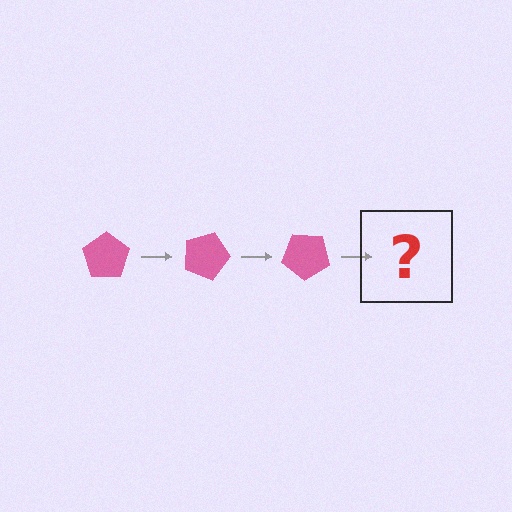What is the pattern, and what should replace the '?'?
The pattern is that the pentagon rotates 20 degrees each step. The '?' should be a pink pentagon rotated 60 degrees.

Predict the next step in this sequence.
The next step is a pink pentagon rotated 60 degrees.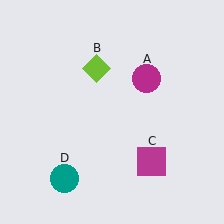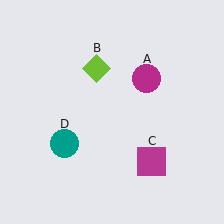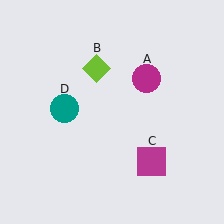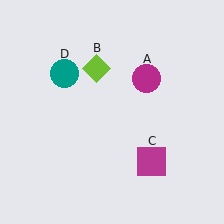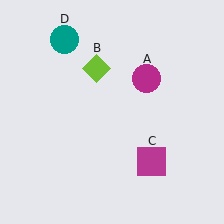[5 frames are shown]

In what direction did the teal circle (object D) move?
The teal circle (object D) moved up.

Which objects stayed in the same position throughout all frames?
Magenta circle (object A) and lime diamond (object B) and magenta square (object C) remained stationary.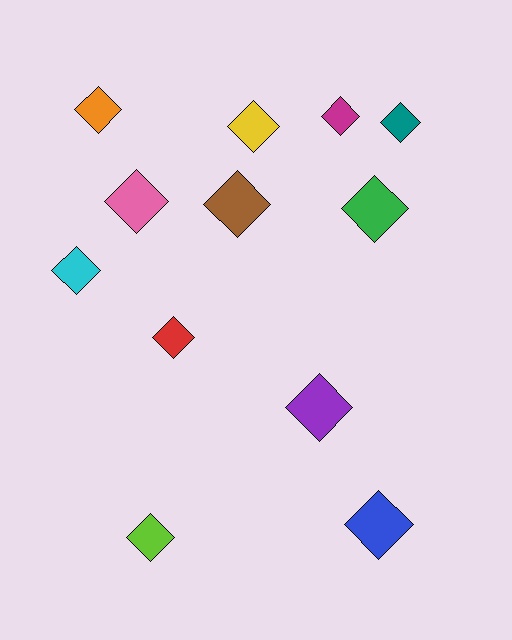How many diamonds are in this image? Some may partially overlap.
There are 12 diamonds.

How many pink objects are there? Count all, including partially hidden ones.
There is 1 pink object.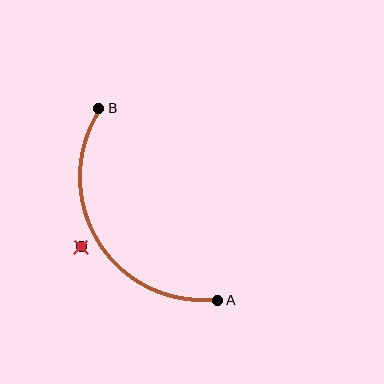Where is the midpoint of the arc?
The arc midpoint is the point on the curve farthest from the straight line joining A and B. It sits to the left of that line.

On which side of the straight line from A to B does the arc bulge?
The arc bulges to the left of the straight line connecting A and B.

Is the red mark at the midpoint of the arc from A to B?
No — the red mark does not lie on the arc at all. It sits slightly outside the curve.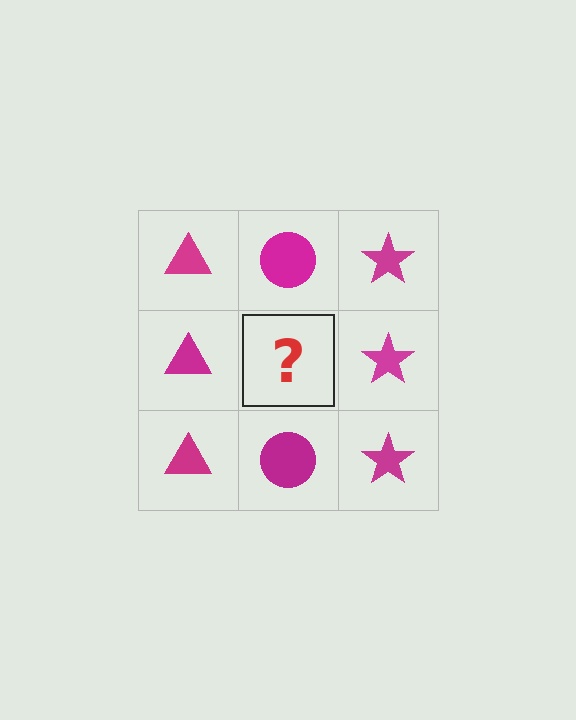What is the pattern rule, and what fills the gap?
The rule is that each column has a consistent shape. The gap should be filled with a magenta circle.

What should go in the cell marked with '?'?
The missing cell should contain a magenta circle.